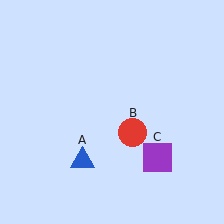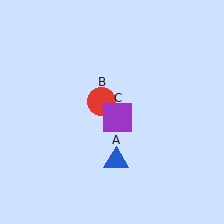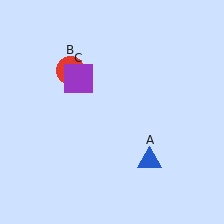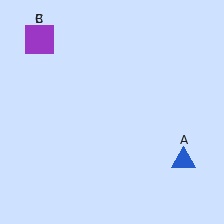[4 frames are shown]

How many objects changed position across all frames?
3 objects changed position: blue triangle (object A), red circle (object B), purple square (object C).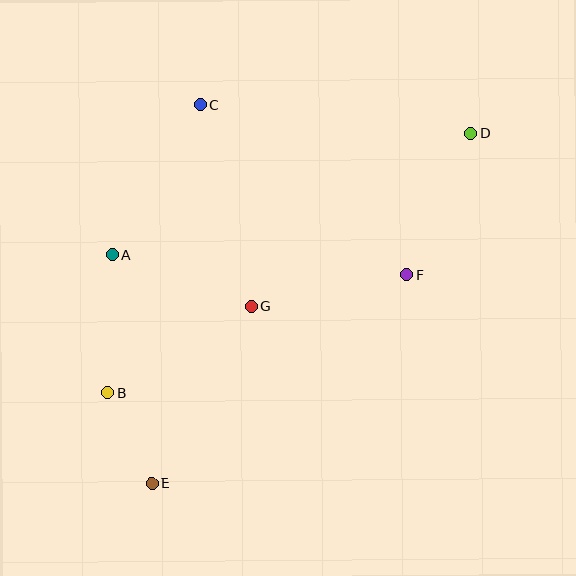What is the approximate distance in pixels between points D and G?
The distance between D and G is approximately 279 pixels.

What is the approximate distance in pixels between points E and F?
The distance between E and F is approximately 329 pixels.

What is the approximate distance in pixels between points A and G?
The distance between A and G is approximately 148 pixels.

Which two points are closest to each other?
Points B and E are closest to each other.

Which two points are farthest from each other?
Points D and E are farthest from each other.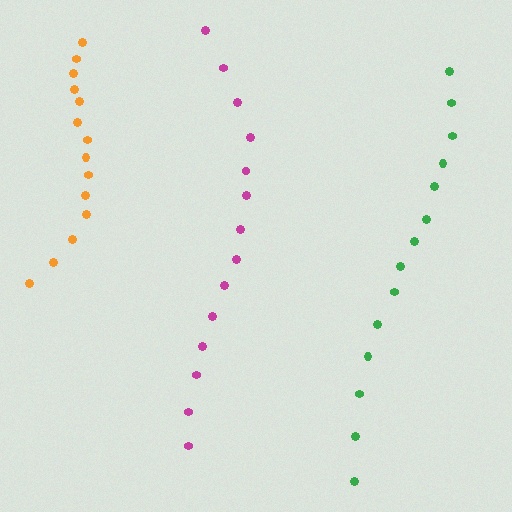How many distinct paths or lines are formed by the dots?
There are 3 distinct paths.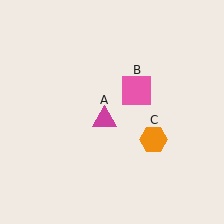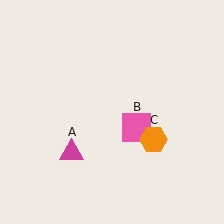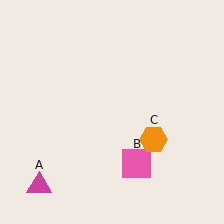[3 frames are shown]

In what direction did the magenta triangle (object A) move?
The magenta triangle (object A) moved down and to the left.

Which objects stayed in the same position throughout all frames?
Orange hexagon (object C) remained stationary.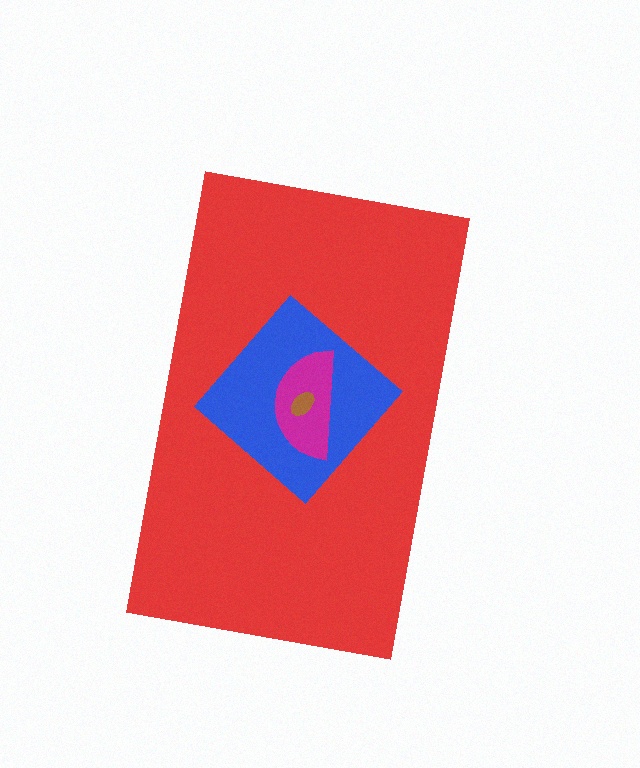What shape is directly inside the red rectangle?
The blue diamond.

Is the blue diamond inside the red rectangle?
Yes.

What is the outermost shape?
The red rectangle.